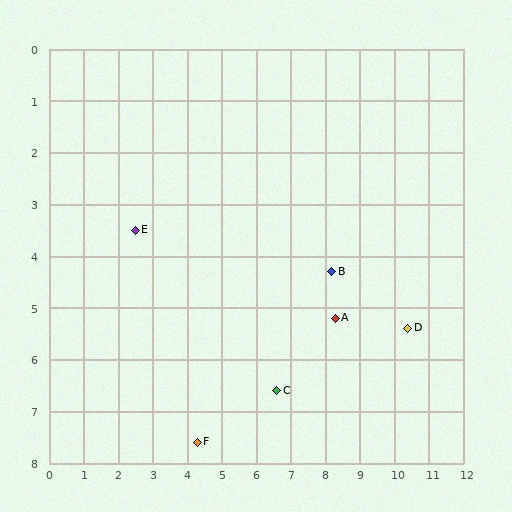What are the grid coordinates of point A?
Point A is at approximately (8.3, 5.2).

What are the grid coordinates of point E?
Point E is at approximately (2.5, 3.5).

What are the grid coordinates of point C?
Point C is at approximately (6.6, 6.6).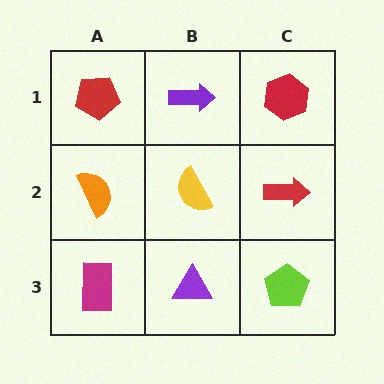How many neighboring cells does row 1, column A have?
2.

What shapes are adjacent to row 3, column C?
A red arrow (row 2, column C), a purple triangle (row 3, column B).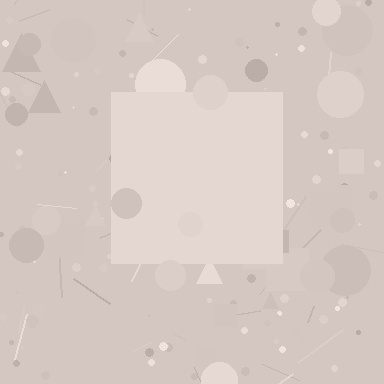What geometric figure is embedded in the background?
A square is embedded in the background.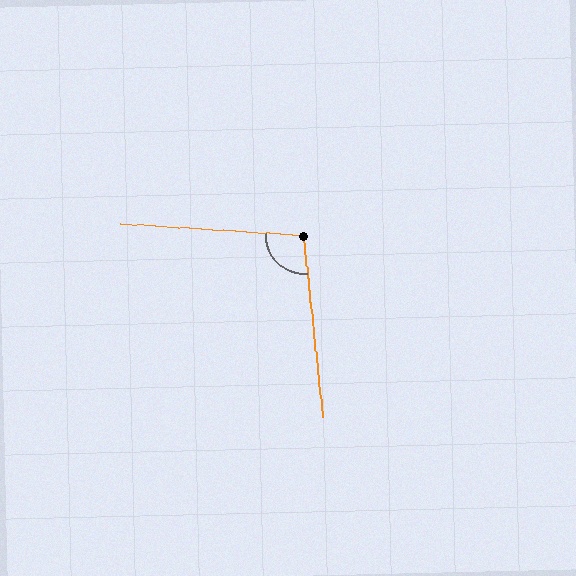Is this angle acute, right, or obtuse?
It is obtuse.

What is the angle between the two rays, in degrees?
Approximately 100 degrees.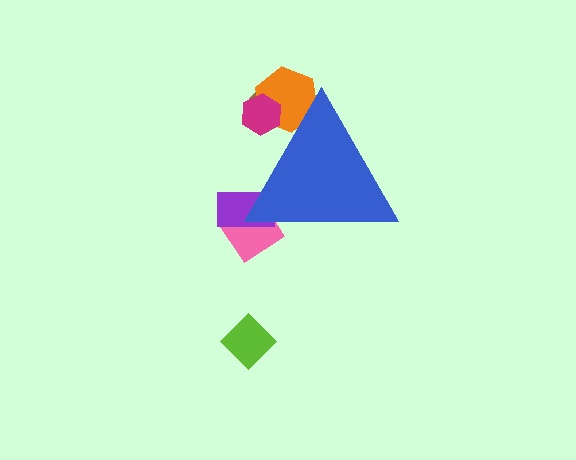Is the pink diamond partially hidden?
Yes, the pink diamond is partially hidden behind the blue triangle.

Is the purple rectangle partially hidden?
Yes, the purple rectangle is partially hidden behind the blue triangle.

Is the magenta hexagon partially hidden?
Yes, the magenta hexagon is partially hidden behind the blue triangle.